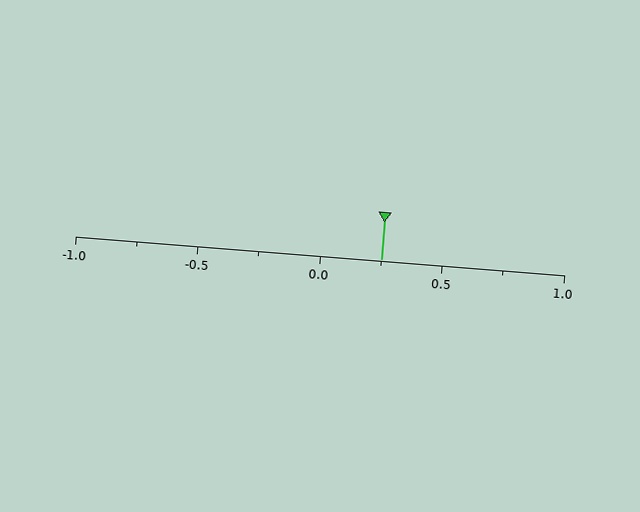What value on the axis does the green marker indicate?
The marker indicates approximately 0.25.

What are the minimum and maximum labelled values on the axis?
The axis runs from -1.0 to 1.0.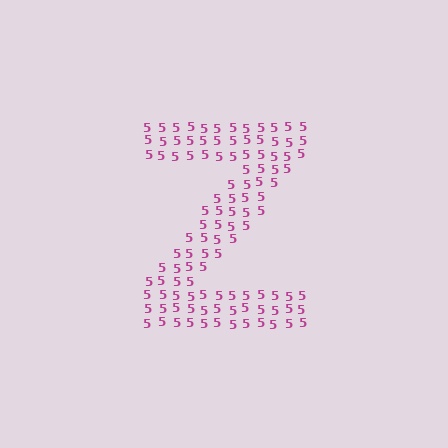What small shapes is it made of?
It is made of small digit 5's.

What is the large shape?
The large shape is the letter Z.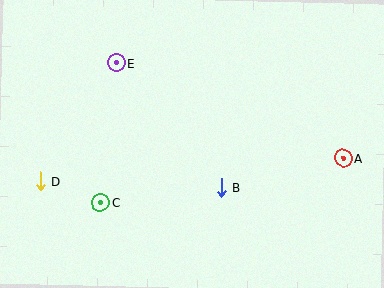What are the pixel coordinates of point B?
Point B is at (221, 187).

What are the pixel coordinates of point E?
Point E is at (116, 63).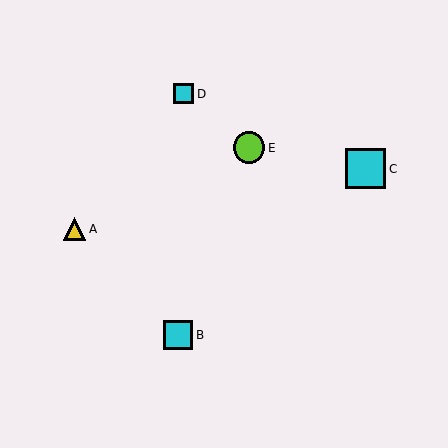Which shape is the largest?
The cyan square (labeled C) is the largest.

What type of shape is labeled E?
Shape E is a lime circle.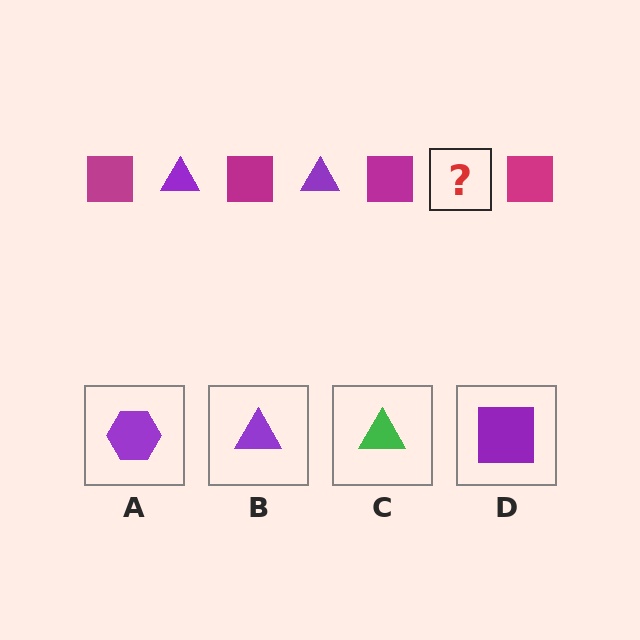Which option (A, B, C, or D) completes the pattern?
B.